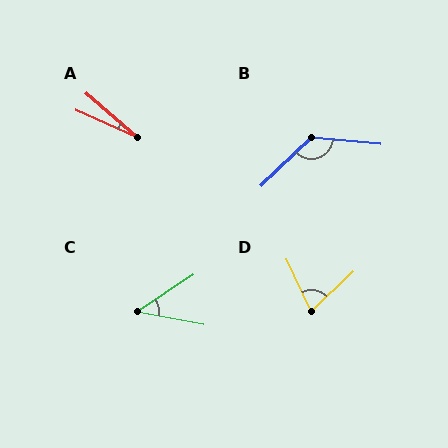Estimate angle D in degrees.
Approximately 71 degrees.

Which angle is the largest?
B, at approximately 131 degrees.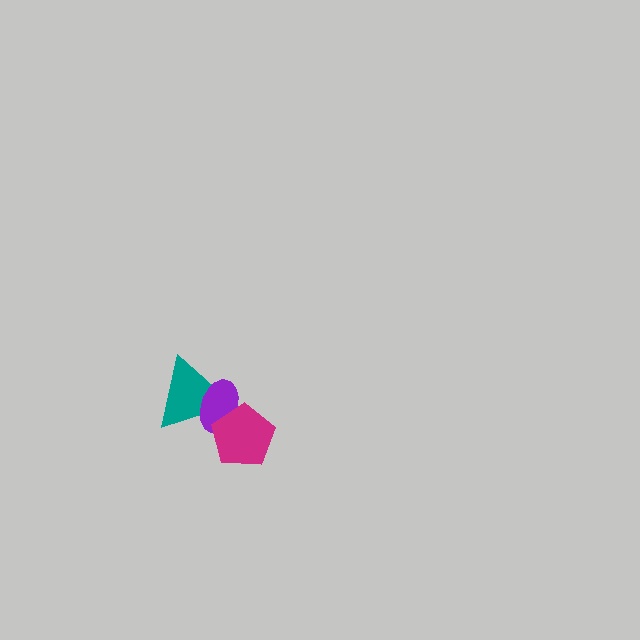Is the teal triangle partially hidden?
Yes, it is partially covered by another shape.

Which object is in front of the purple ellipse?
The magenta pentagon is in front of the purple ellipse.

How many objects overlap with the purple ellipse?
2 objects overlap with the purple ellipse.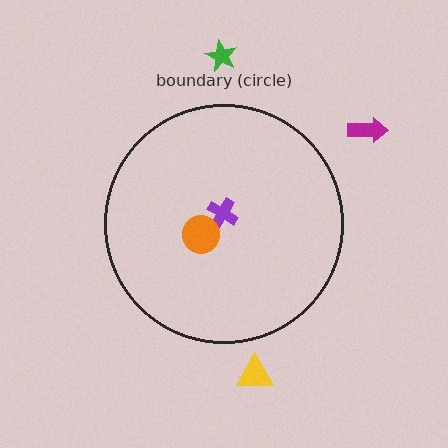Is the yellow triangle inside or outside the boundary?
Outside.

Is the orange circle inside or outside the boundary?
Inside.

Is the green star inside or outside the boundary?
Outside.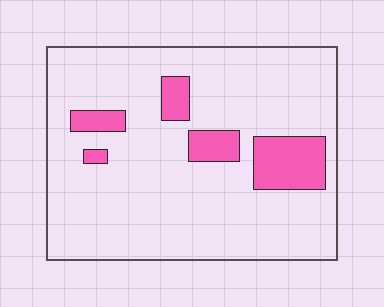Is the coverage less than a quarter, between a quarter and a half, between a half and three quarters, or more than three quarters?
Less than a quarter.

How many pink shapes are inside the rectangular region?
5.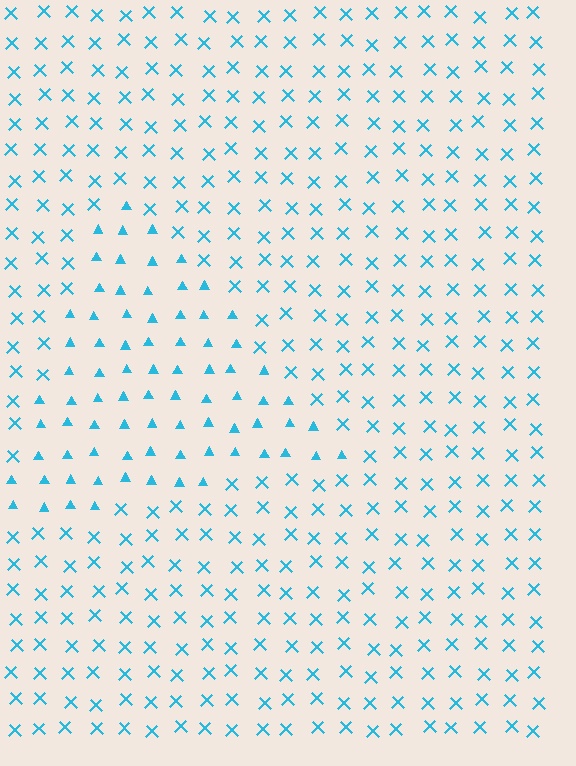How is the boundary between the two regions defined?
The boundary is defined by a change in element shape: triangles inside vs. X marks outside. All elements share the same color and spacing.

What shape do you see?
I see a triangle.